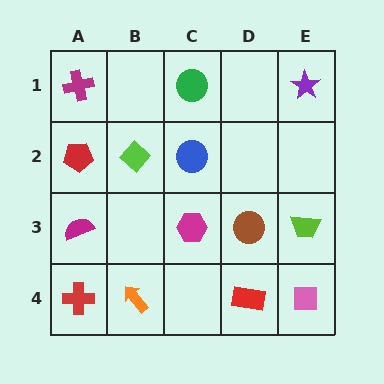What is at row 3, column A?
A magenta semicircle.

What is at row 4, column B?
An orange arrow.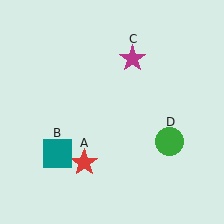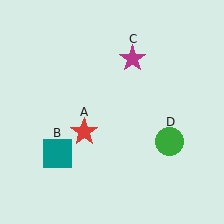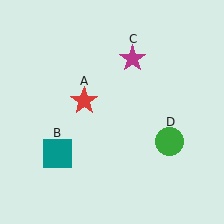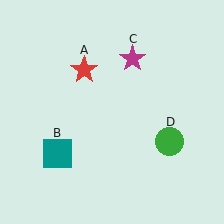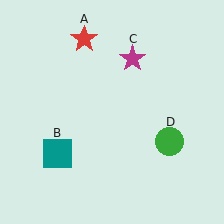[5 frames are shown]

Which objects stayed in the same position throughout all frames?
Teal square (object B) and magenta star (object C) and green circle (object D) remained stationary.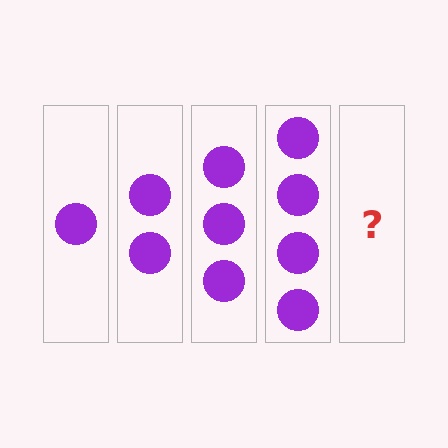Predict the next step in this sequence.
The next step is 5 circles.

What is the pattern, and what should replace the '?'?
The pattern is that each step adds one more circle. The '?' should be 5 circles.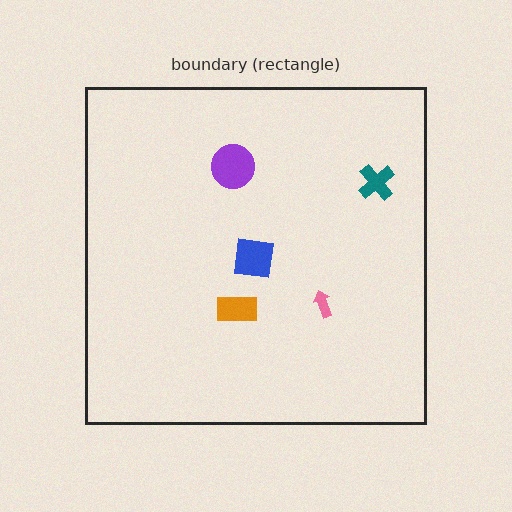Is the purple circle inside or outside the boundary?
Inside.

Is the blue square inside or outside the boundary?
Inside.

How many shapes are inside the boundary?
5 inside, 0 outside.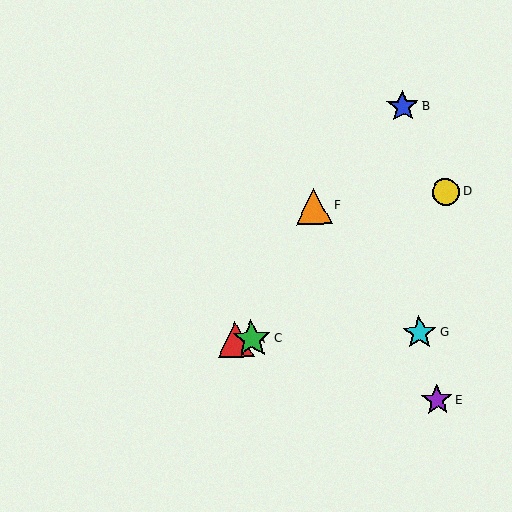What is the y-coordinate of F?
Object F is at y≈206.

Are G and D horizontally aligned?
No, G is at y≈333 and D is at y≈192.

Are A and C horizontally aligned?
Yes, both are at y≈340.